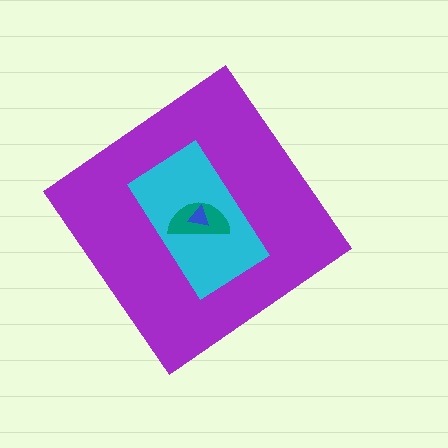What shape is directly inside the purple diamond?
The cyan rectangle.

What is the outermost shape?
The purple diamond.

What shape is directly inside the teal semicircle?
The blue triangle.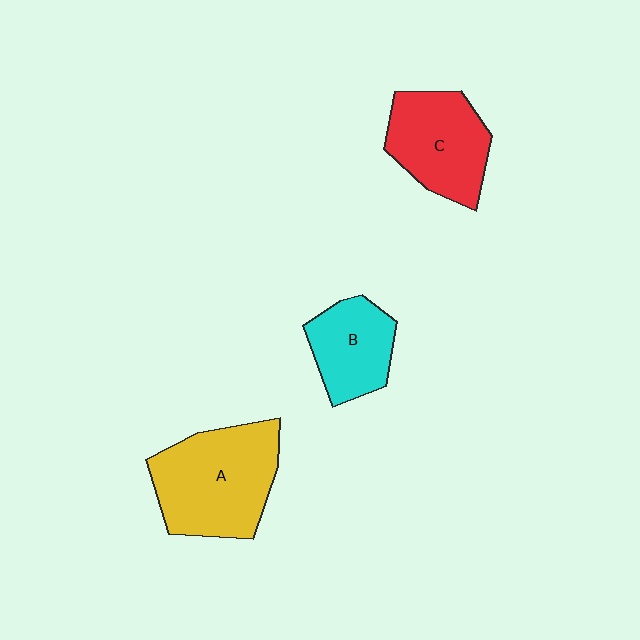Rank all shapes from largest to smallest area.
From largest to smallest: A (yellow), C (red), B (cyan).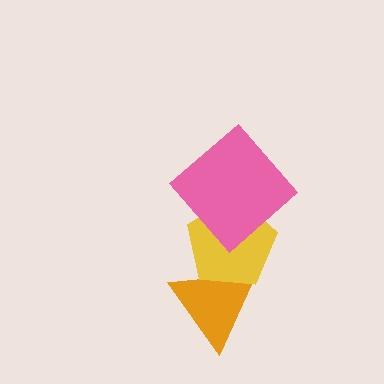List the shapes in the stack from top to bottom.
From top to bottom: the pink diamond, the yellow pentagon, the orange triangle.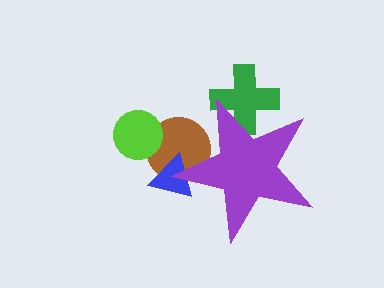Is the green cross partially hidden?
Yes, the green cross is partially hidden behind the purple star.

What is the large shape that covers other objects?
A purple star.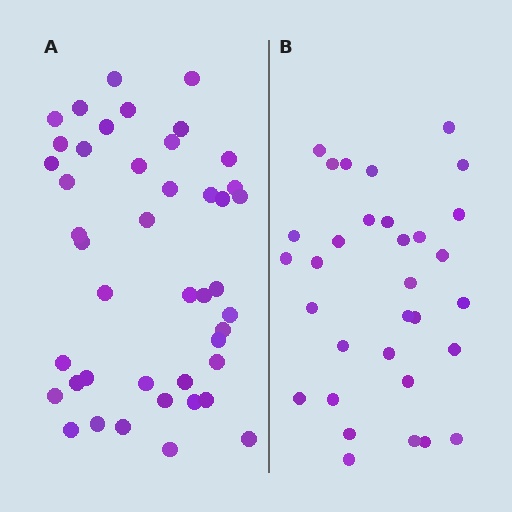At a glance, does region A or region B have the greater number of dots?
Region A (the left region) has more dots.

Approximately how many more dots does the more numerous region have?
Region A has roughly 12 or so more dots than region B.